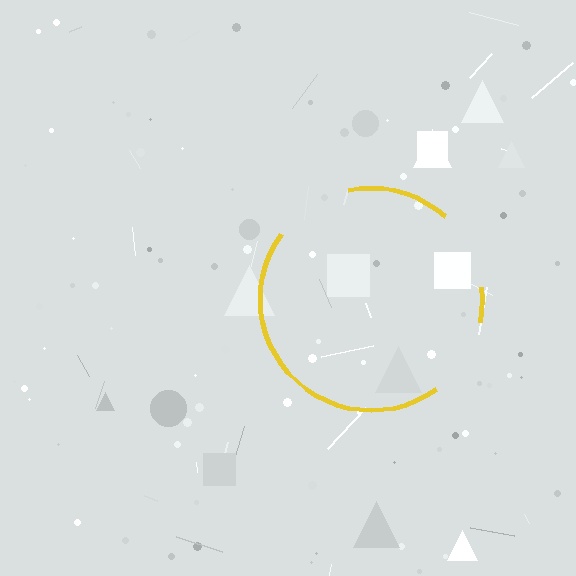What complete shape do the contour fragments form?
The contour fragments form a circle.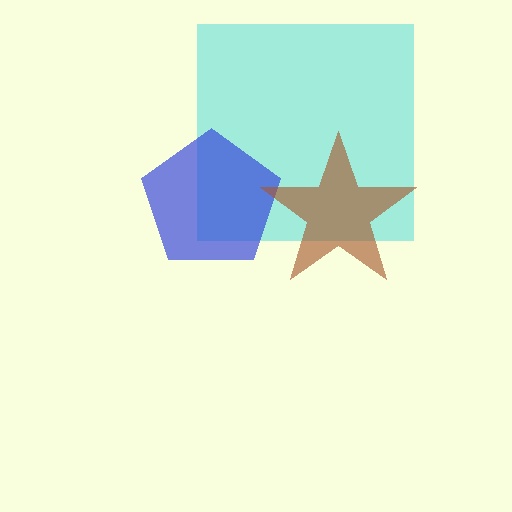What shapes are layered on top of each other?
The layered shapes are: a cyan square, a blue pentagon, a brown star.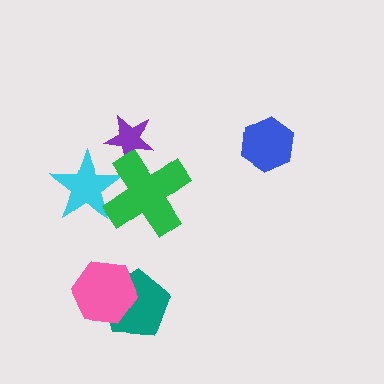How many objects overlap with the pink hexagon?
1 object overlaps with the pink hexagon.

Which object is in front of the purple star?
The green cross is in front of the purple star.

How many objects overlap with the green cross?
2 objects overlap with the green cross.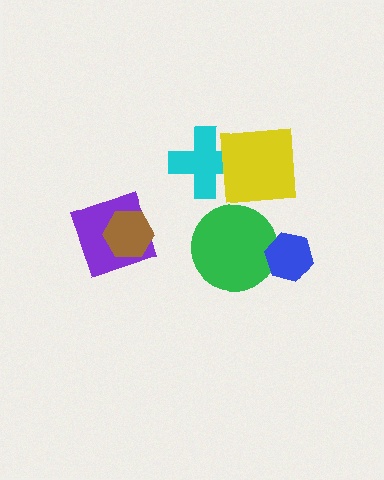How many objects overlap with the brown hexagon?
1 object overlaps with the brown hexagon.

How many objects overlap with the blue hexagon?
1 object overlaps with the blue hexagon.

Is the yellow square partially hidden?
No, no other shape covers it.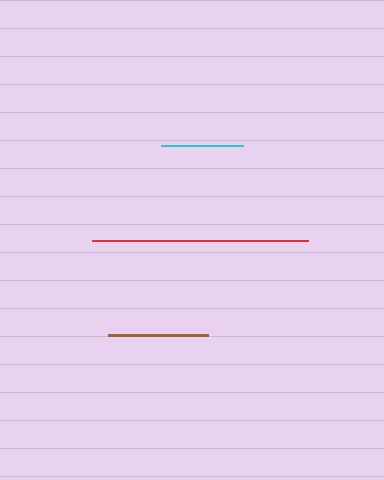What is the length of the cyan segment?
The cyan segment is approximately 82 pixels long.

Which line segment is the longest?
The red line is the longest at approximately 216 pixels.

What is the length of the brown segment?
The brown segment is approximately 100 pixels long.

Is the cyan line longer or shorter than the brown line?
The brown line is longer than the cyan line.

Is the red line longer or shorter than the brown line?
The red line is longer than the brown line.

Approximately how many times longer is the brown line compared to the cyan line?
The brown line is approximately 1.2 times the length of the cyan line.